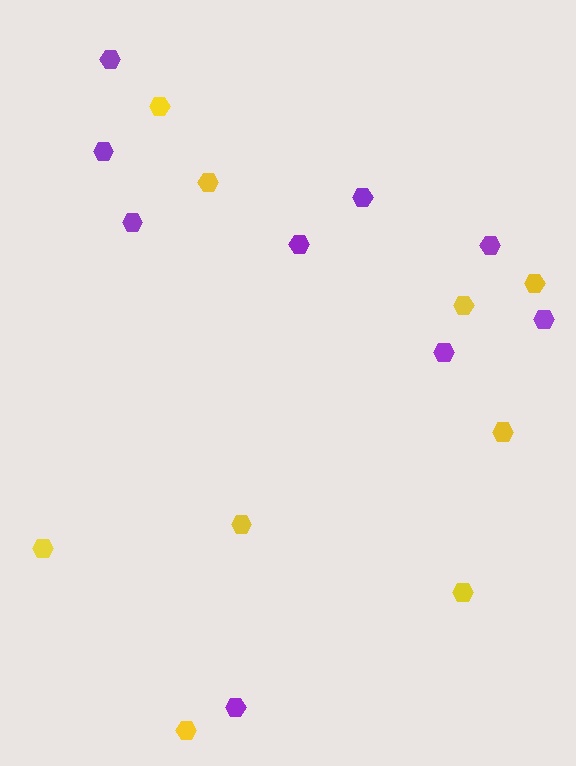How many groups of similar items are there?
There are 2 groups: one group of purple hexagons (9) and one group of yellow hexagons (9).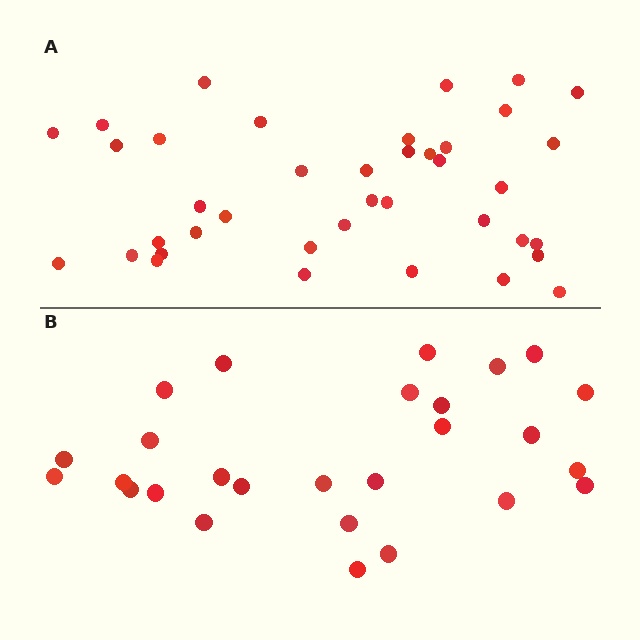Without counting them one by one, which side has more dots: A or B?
Region A (the top region) has more dots.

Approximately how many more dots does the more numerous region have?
Region A has roughly 12 or so more dots than region B.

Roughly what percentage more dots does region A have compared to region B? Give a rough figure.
About 45% more.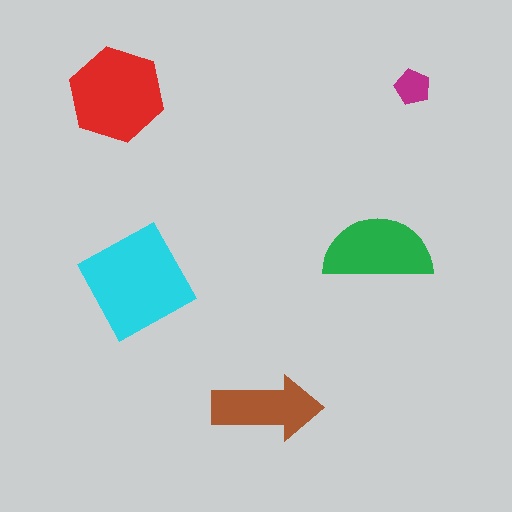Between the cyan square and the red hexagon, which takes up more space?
The cyan square.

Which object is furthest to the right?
The magenta pentagon is rightmost.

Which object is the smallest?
The magenta pentagon.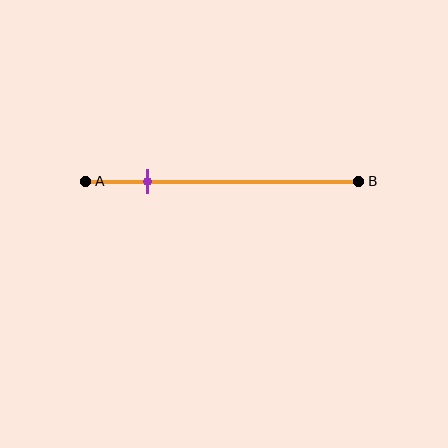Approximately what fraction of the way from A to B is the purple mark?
The purple mark is approximately 25% of the way from A to B.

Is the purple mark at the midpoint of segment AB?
No, the mark is at about 25% from A, not at the 50% midpoint.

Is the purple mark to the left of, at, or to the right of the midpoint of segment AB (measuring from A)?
The purple mark is to the left of the midpoint of segment AB.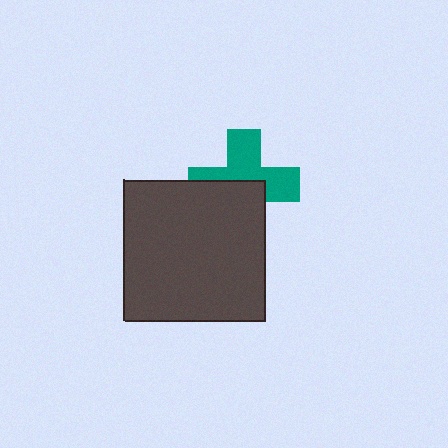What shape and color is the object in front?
The object in front is a dark gray square.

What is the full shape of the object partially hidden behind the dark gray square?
The partially hidden object is a teal cross.